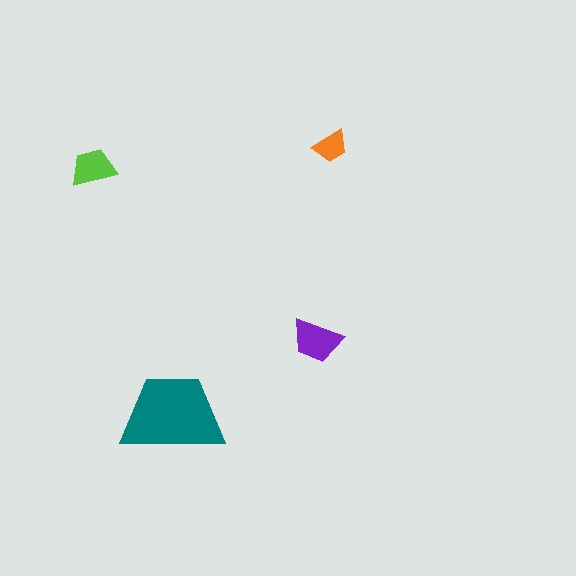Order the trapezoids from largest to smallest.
the teal one, the purple one, the lime one, the orange one.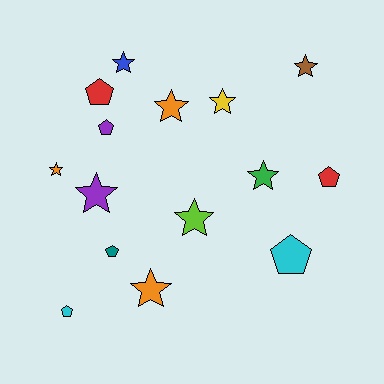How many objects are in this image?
There are 15 objects.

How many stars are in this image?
There are 9 stars.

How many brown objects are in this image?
There is 1 brown object.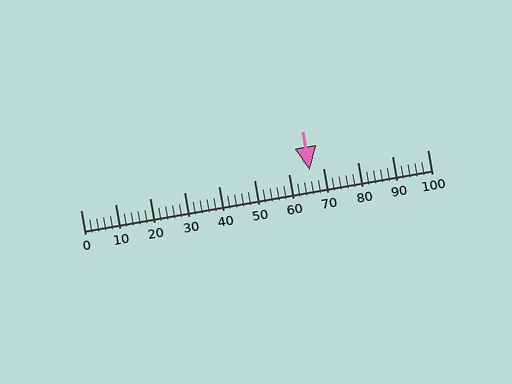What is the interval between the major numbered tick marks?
The major tick marks are spaced 10 units apart.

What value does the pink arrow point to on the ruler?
The pink arrow points to approximately 66.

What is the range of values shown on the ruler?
The ruler shows values from 0 to 100.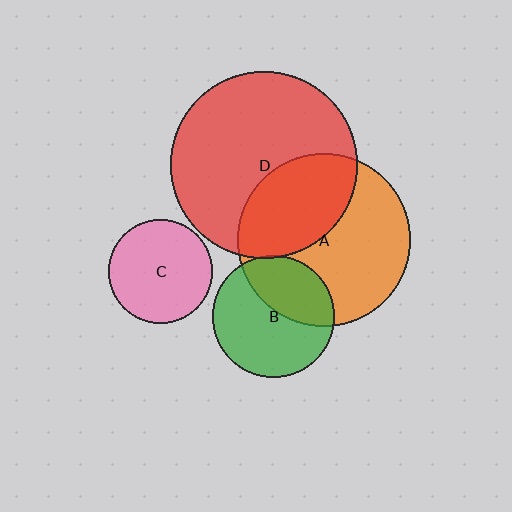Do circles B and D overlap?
Yes.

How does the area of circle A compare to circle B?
Approximately 2.0 times.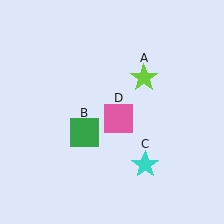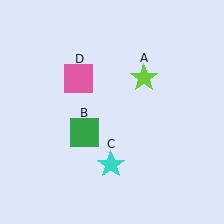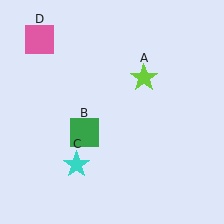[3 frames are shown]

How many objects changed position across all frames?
2 objects changed position: cyan star (object C), pink square (object D).